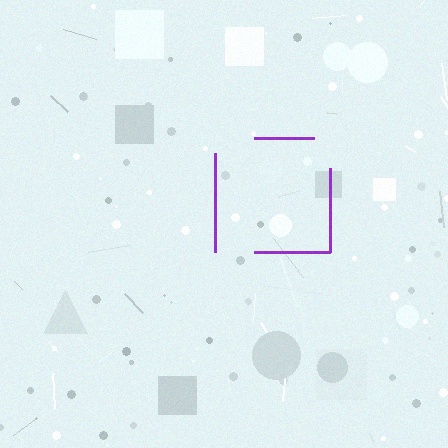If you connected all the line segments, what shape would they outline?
They would outline a square.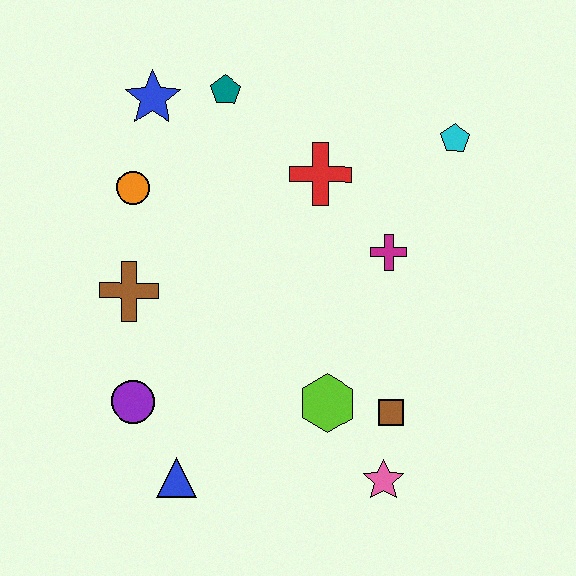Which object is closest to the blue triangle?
The purple circle is closest to the blue triangle.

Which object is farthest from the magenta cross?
The blue triangle is farthest from the magenta cross.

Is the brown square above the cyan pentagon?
No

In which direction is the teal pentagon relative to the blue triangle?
The teal pentagon is above the blue triangle.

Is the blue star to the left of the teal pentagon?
Yes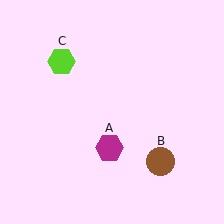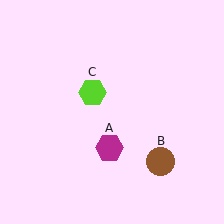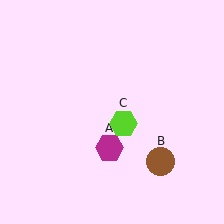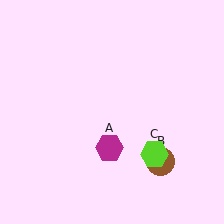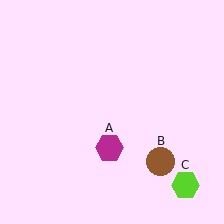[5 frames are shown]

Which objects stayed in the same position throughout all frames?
Magenta hexagon (object A) and brown circle (object B) remained stationary.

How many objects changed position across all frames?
1 object changed position: lime hexagon (object C).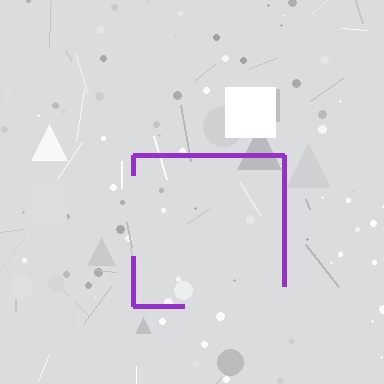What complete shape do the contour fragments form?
The contour fragments form a square.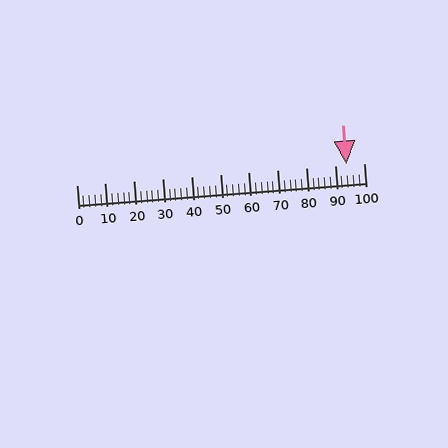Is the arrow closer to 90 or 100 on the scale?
The arrow is closer to 90.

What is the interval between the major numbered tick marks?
The major tick marks are spaced 10 units apart.